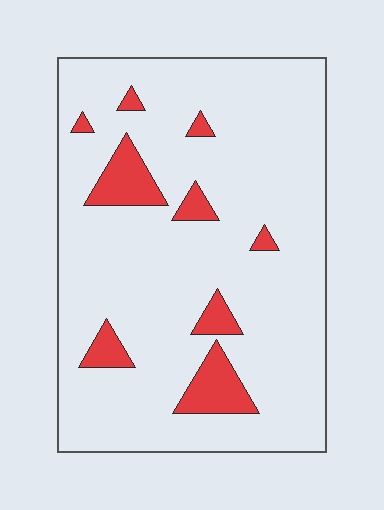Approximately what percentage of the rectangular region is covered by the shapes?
Approximately 10%.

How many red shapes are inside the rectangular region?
9.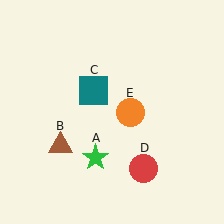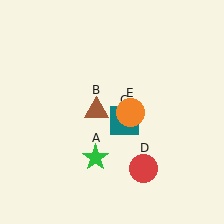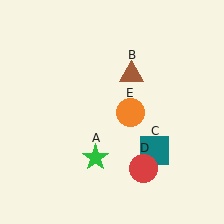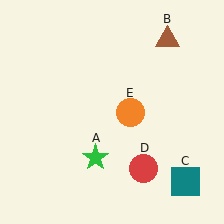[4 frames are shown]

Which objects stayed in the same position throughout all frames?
Green star (object A) and red circle (object D) and orange circle (object E) remained stationary.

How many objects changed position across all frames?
2 objects changed position: brown triangle (object B), teal square (object C).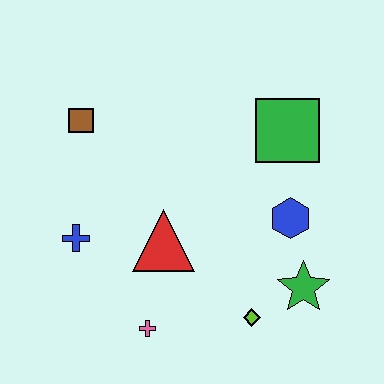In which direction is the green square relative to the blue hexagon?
The green square is above the blue hexagon.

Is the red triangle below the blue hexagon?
Yes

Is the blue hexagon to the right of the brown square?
Yes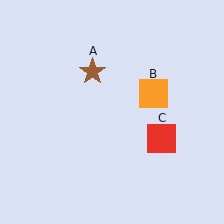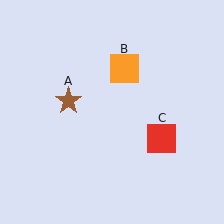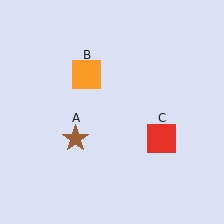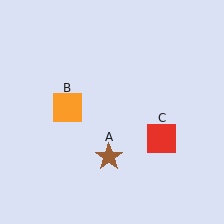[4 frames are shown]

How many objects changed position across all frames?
2 objects changed position: brown star (object A), orange square (object B).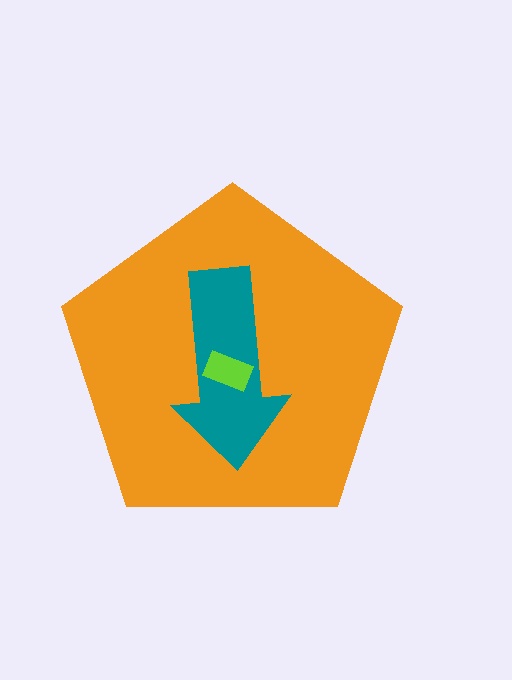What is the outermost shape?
The orange pentagon.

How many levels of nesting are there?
3.